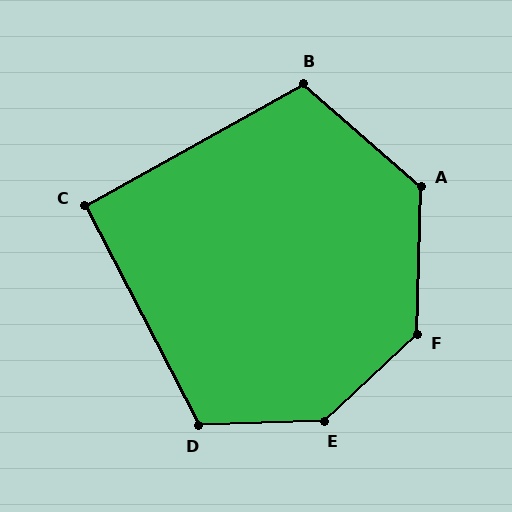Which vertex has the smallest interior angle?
C, at approximately 92 degrees.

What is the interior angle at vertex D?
Approximately 116 degrees (obtuse).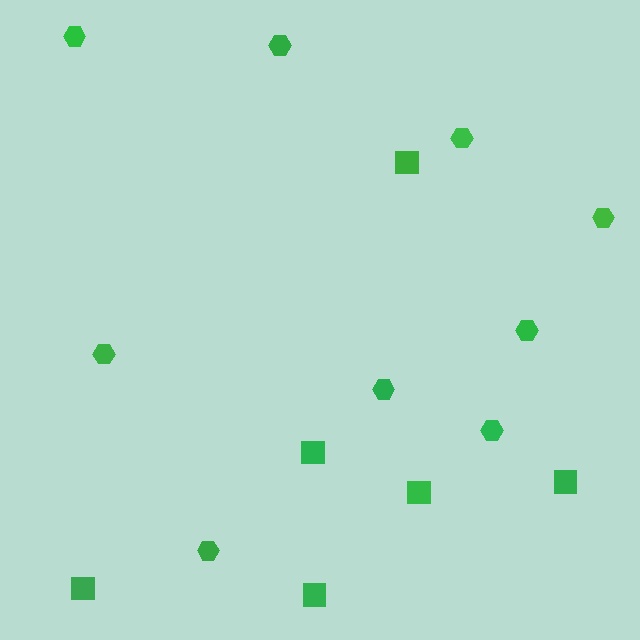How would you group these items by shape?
There are 2 groups: one group of hexagons (9) and one group of squares (6).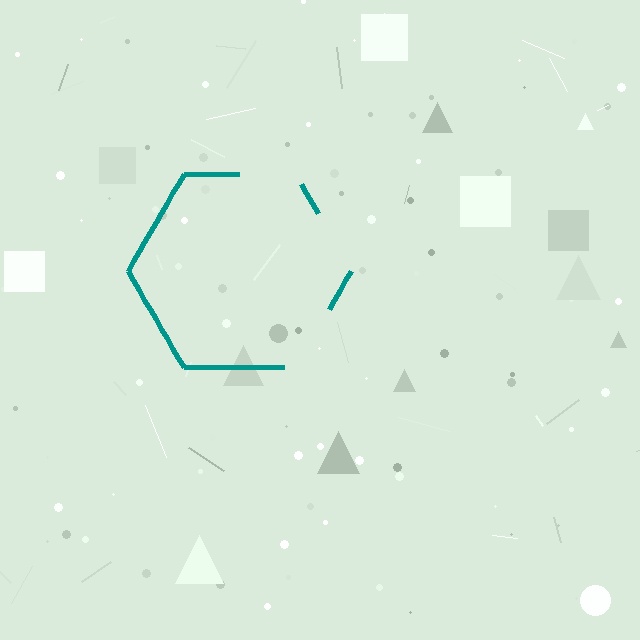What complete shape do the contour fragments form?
The contour fragments form a hexagon.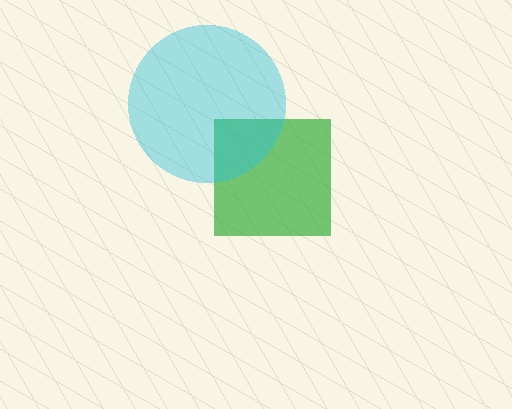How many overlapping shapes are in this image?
There are 2 overlapping shapes in the image.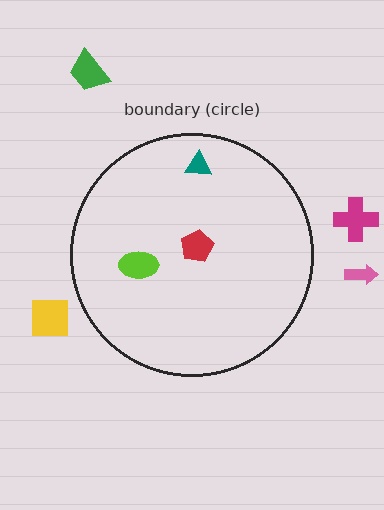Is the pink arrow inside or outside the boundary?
Outside.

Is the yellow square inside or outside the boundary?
Outside.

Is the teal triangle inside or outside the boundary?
Inside.